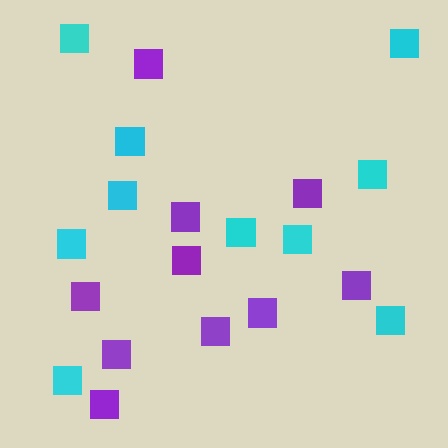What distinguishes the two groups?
There are 2 groups: one group of cyan squares (10) and one group of purple squares (10).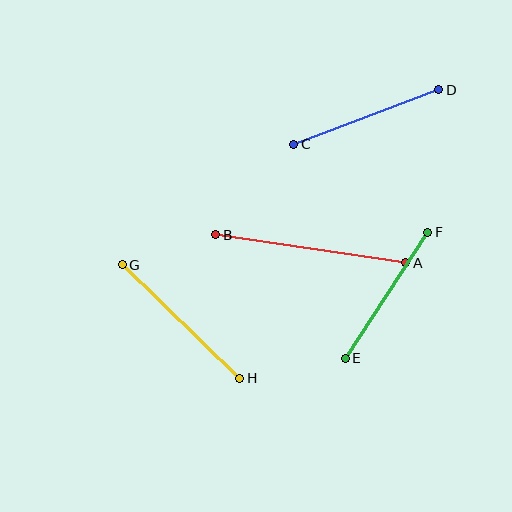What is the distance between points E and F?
The distance is approximately 151 pixels.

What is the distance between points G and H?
The distance is approximately 163 pixels.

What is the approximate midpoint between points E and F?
The midpoint is at approximately (387, 295) pixels.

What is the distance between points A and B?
The distance is approximately 192 pixels.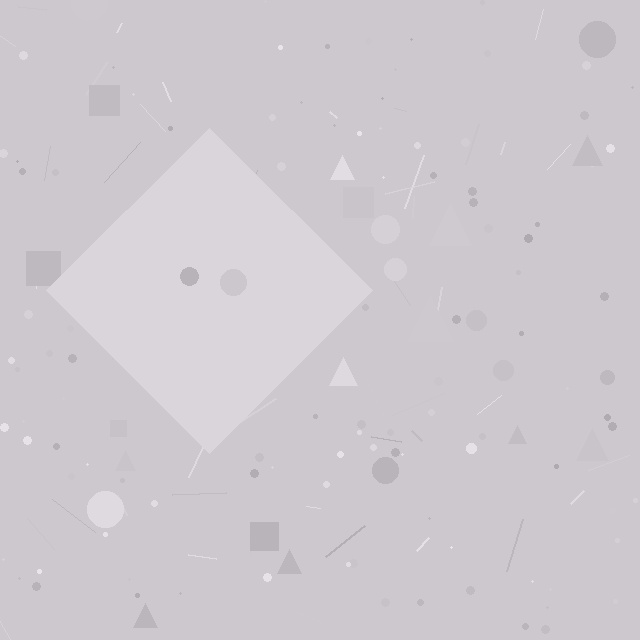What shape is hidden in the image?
A diamond is hidden in the image.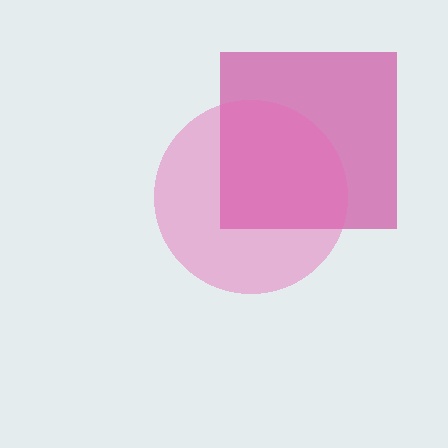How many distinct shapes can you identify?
There are 2 distinct shapes: a magenta square, a pink circle.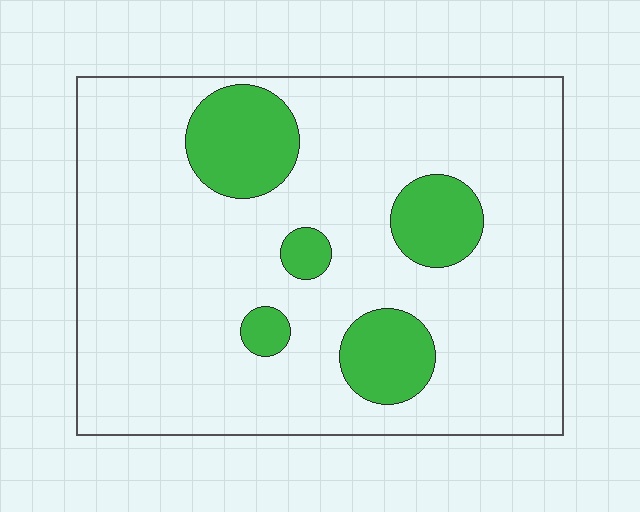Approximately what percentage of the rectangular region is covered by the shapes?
Approximately 15%.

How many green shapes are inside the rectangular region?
5.